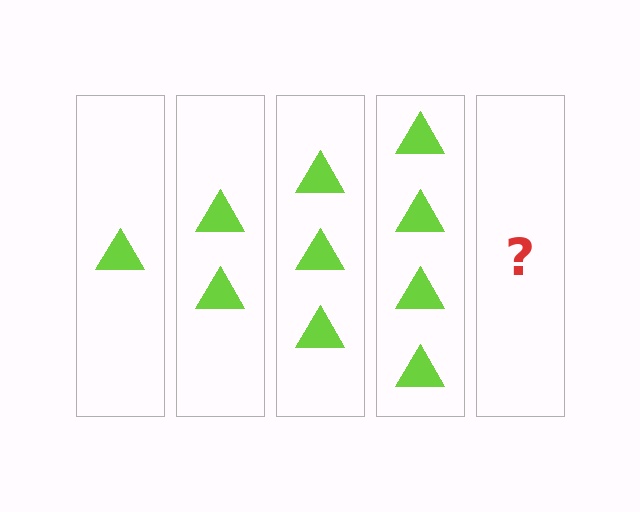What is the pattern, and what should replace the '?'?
The pattern is that each step adds one more triangle. The '?' should be 5 triangles.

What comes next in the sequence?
The next element should be 5 triangles.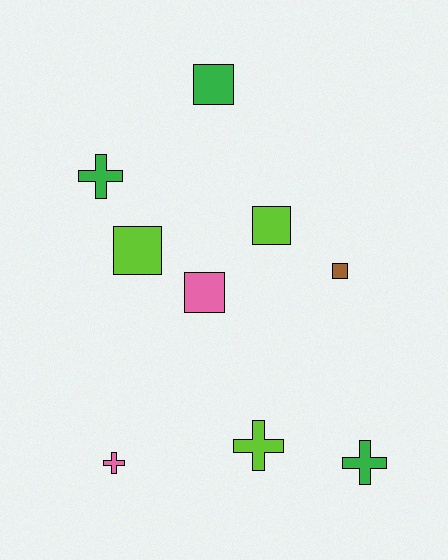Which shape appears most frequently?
Square, with 5 objects.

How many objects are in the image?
There are 9 objects.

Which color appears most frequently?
Lime, with 3 objects.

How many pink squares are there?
There is 1 pink square.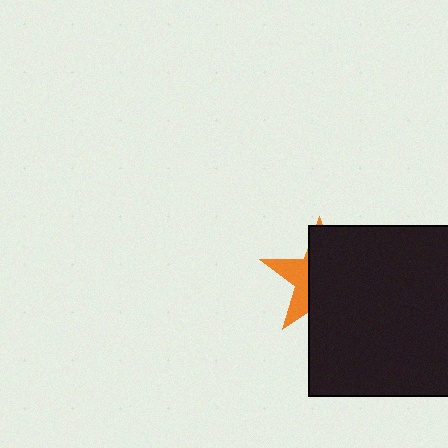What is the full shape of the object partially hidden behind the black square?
The partially hidden object is an orange star.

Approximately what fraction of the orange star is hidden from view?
Roughly 69% of the orange star is hidden behind the black square.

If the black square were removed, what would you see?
You would see the complete orange star.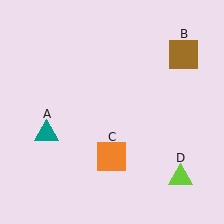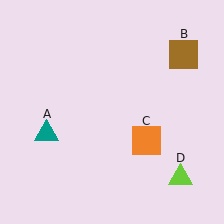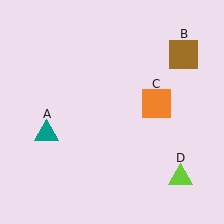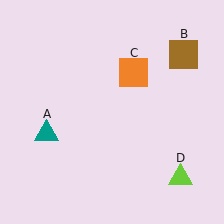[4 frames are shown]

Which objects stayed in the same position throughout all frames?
Teal triangle (object A) and brown square (object B) and lime triangle (object D) remained stationary.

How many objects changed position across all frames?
1 object changed position: orange square (object C).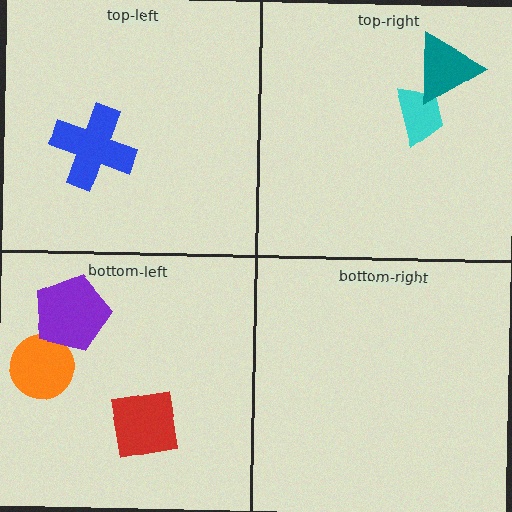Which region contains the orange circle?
The bottom-left region.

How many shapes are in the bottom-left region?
3.